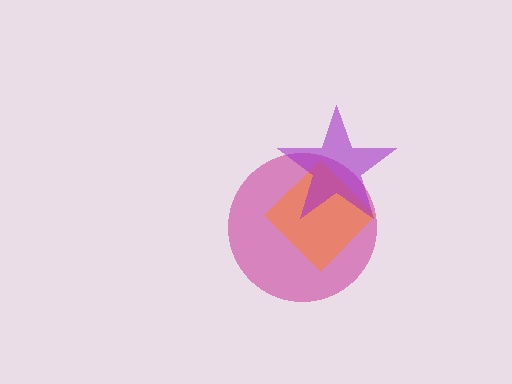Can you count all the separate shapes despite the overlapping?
Yes, there are 3 separate shapes.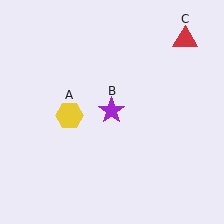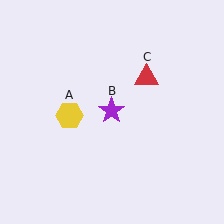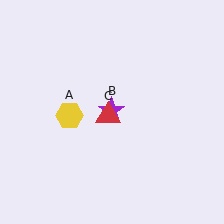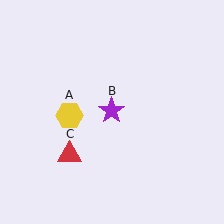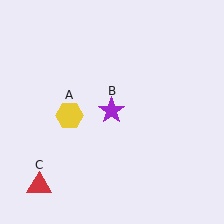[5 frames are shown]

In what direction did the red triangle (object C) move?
The red triangle (object C) moved down and to the left.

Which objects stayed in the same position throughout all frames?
Yellow hexagon (object A) and purple star (object B) remained stationary.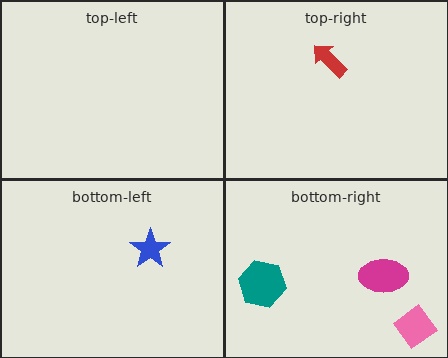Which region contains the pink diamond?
The bottom-right region.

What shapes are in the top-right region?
The red arrow.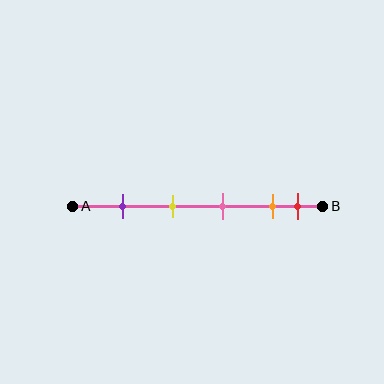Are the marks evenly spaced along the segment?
No, the marks are not evenly spaced.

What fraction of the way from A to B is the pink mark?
The pink mark is approximately 60% (0.6) of the way from A to B.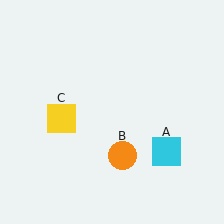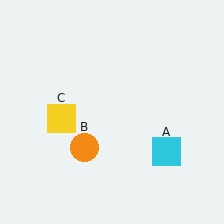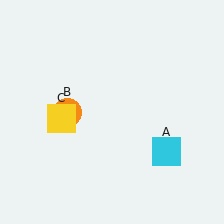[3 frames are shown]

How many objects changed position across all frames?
1 object changed position: orange circle (object B).